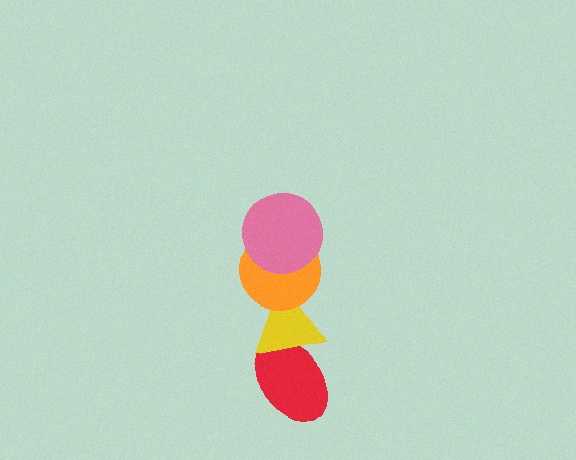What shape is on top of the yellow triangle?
The orange circle is on top of the yellow triangle.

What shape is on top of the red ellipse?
The yellow triangle is on top of the red ellipse.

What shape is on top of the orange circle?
The pink circle is on top of the orange circle.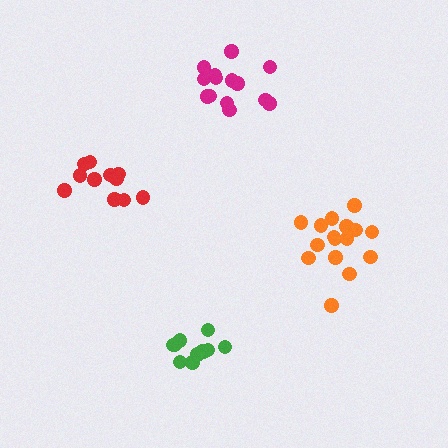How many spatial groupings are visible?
There are 4 spatial groupings.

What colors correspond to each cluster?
The clusters are colored: orange, magenta, red, green.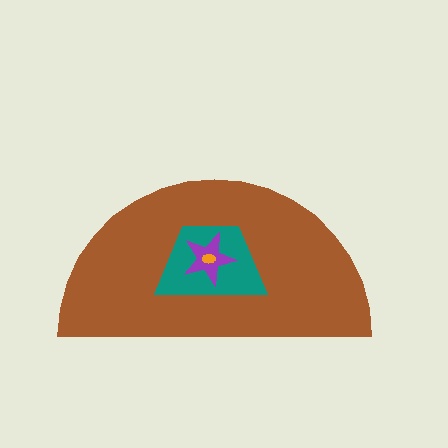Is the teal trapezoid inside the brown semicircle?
Yes.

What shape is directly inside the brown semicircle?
The teal trapezoid.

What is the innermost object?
The orange ellipse.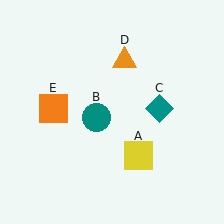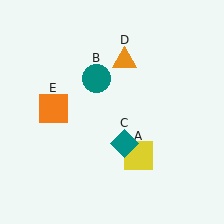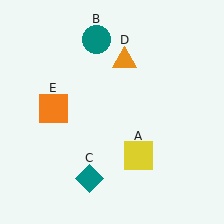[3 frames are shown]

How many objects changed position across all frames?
2 objects changed position: teal circle (object B), teal diamond (object C).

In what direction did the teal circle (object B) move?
The teal circle (object B) moved up.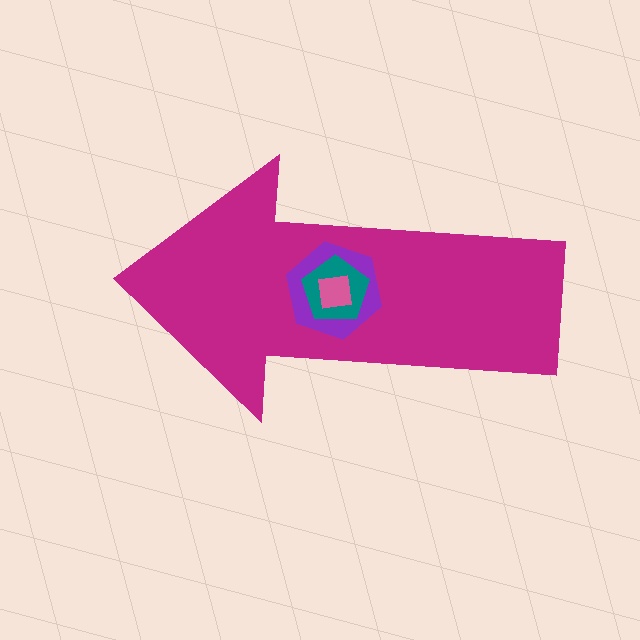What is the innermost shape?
The pink square.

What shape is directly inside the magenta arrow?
The purple hexagon.